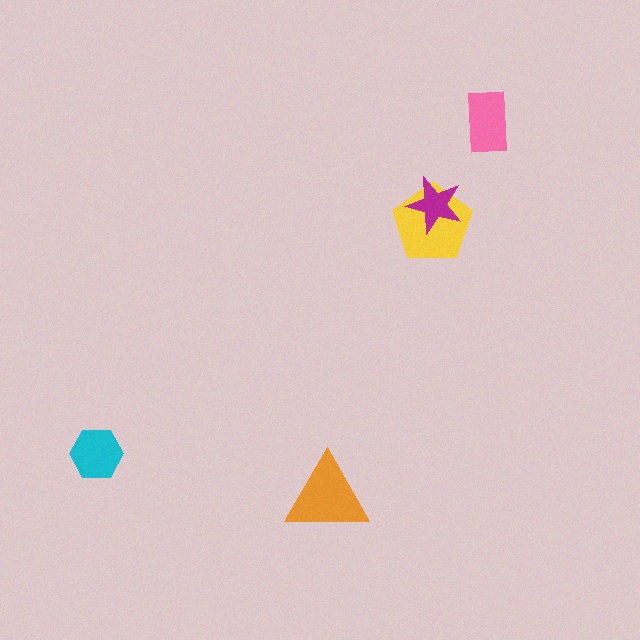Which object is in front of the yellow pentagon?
The magenta star is in front of the yellow pentagon.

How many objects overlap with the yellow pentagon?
1 object overlaps with the yellow pentagon.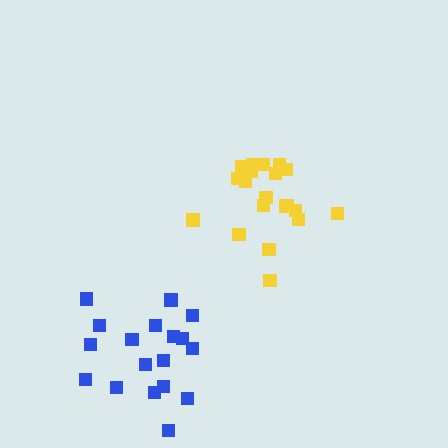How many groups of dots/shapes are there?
There are 2 groups.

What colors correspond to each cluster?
The clusters are colored: blue, yellow.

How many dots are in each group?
Group 1: 18 dots, Group 2: 20 dots (38 total).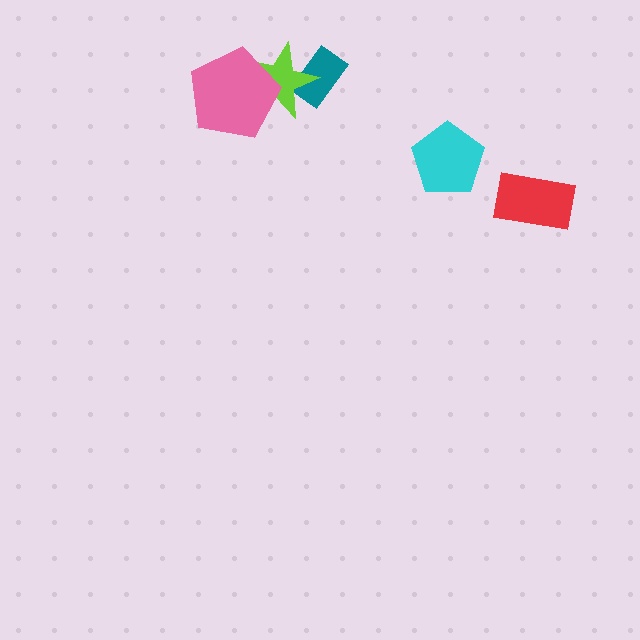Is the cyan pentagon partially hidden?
No, no other shape covers it.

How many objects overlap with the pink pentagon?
1 object overlaps with the pink pentagon.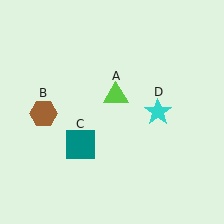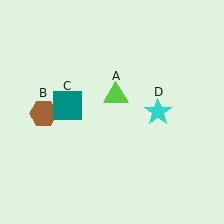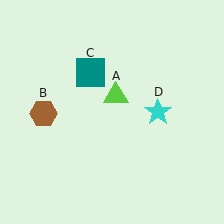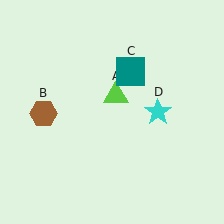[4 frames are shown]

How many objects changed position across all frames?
1 object changed position: teal square (object C).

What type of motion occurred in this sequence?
The teal square (object C) rotated clockwise around the center of the scene.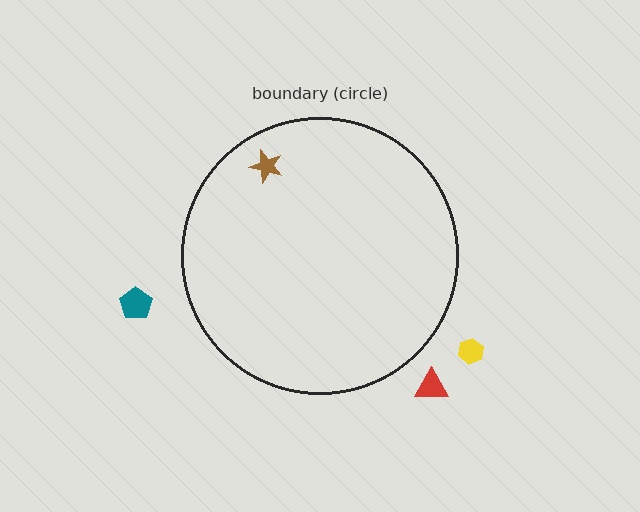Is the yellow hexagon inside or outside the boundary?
Outside.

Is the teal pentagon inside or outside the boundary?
Outside.